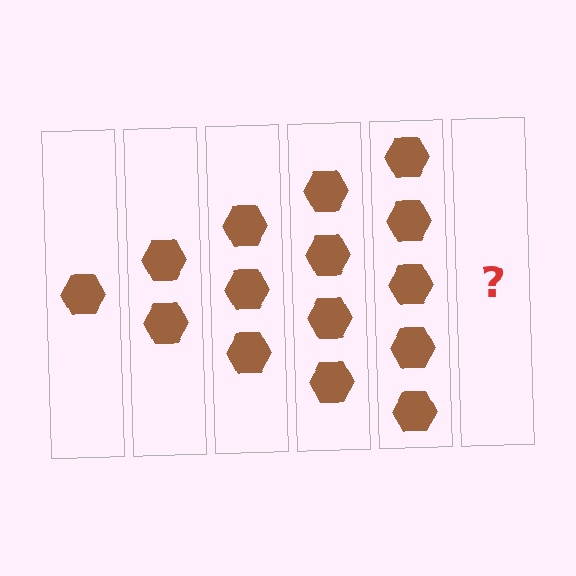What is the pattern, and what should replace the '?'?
The pattern is that each step adds one more hexagon. The '?' should be 6 hexagons.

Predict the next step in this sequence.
The next step is 6 hexagons.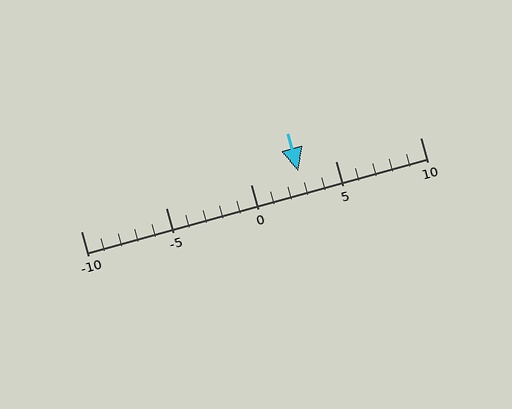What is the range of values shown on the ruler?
The ruler shows values from -10 to 10.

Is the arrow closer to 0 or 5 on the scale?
The arrow is closer to 5.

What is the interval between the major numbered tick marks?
The major tick marks are spaced 5 units apart.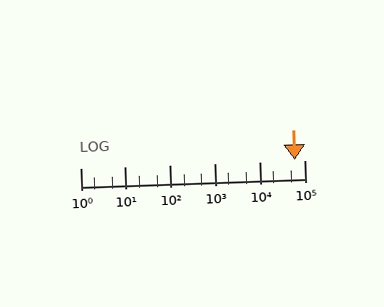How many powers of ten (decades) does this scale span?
The scale spans 5 decades, from 1 to 100000.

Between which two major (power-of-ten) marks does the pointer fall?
The pointer is between 10000 and 100000.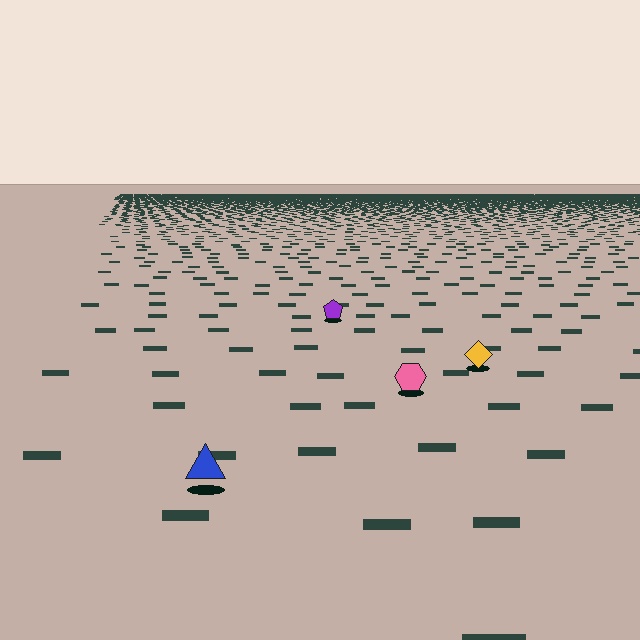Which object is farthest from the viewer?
The purple pentagon is farthest from the viewer. It appears smaller and the ground texture around it is denser.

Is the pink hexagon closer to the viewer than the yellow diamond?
Yes. The pink hexagon is closer — you can tell from the texture gradient: the ground texture is coarser near it.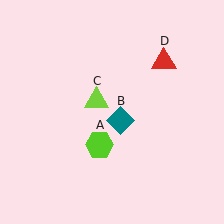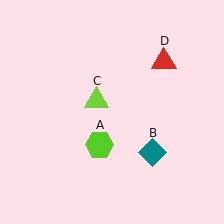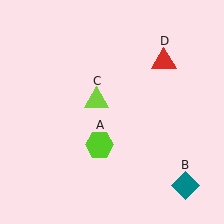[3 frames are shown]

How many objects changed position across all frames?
1 object changed position: teal diamond (object B).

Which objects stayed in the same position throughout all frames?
Lime hexagon (object A) and lime triangle (object C) and red triangle (object D) remained stationary.